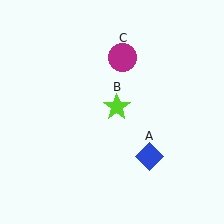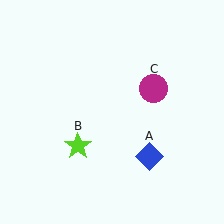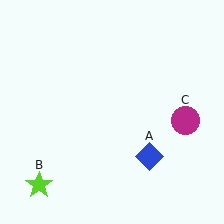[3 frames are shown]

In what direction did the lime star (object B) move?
The lime star (object B) moved down and to the left.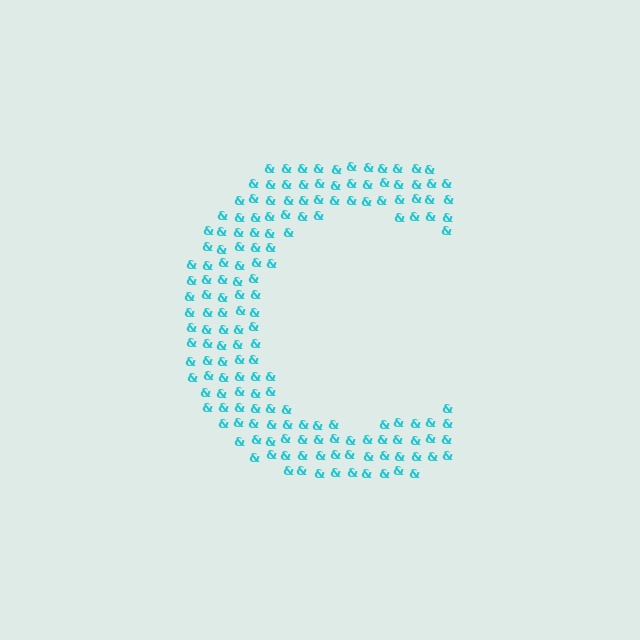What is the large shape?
The large shape is the letter C.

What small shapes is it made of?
It is made of small ampersands.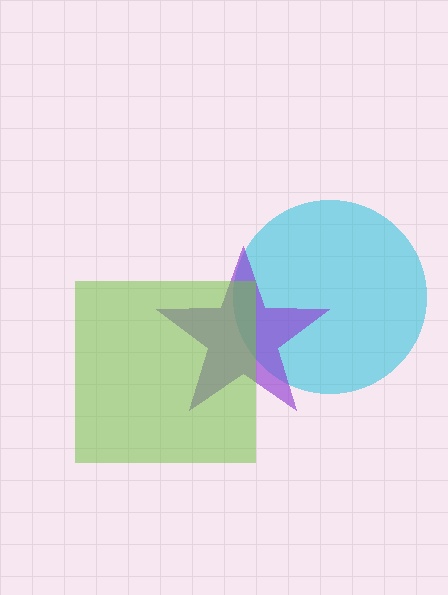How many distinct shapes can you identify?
There are 3 distinct shapes: a cyan circle, a purple star, a lime square.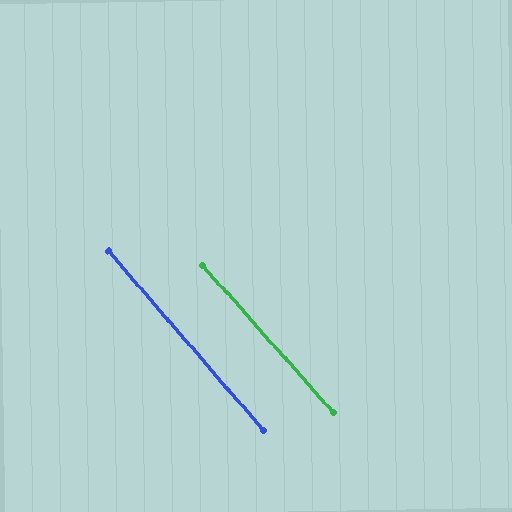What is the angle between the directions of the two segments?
Approximately 1 degree.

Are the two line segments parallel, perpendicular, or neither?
Parallel — their directions differ by only 0.6°.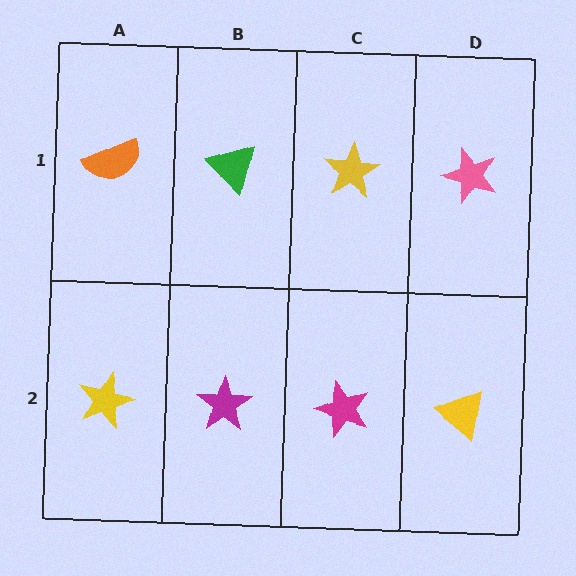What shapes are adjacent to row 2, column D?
A pink star (row 1, column D), a magenta star (row 2, column C).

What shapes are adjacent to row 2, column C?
A yellow star (row 1, column C), a magenta star (row 2, column B), a yellow triangle (row 2, column D).